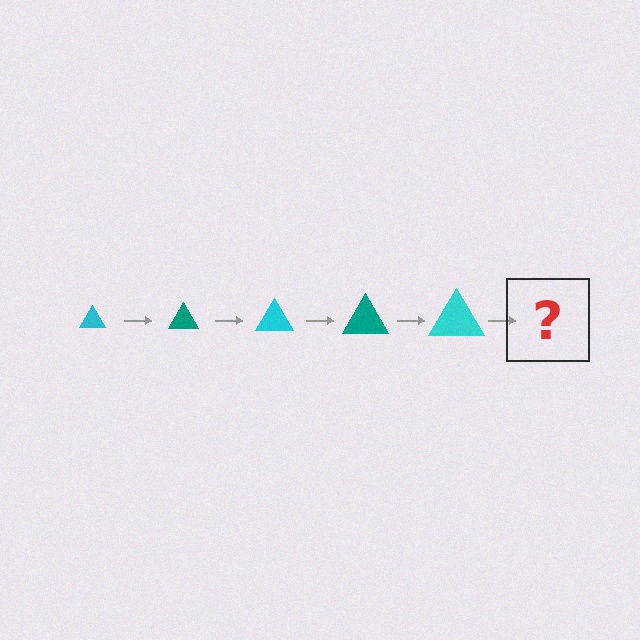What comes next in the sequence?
The next element should be a teal triangle, larger than the previous one.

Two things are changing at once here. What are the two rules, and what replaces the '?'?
The two rules are that the triangle grows larger each step and the color cycles through cyan and teal. The '?' should be a teal triangle, larger than the previous one.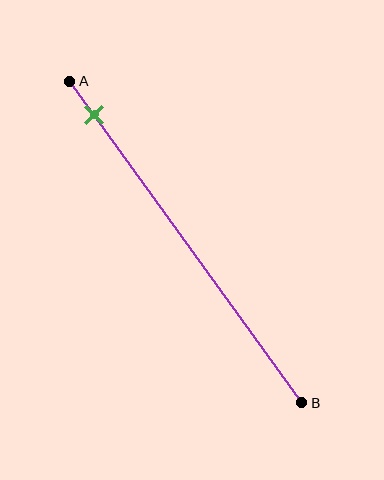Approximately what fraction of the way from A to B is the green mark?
The green mark is approximately 10% of the way from A to B.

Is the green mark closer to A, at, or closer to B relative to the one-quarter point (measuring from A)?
The green mark is closer to point A than the one-quarter point of segment AB.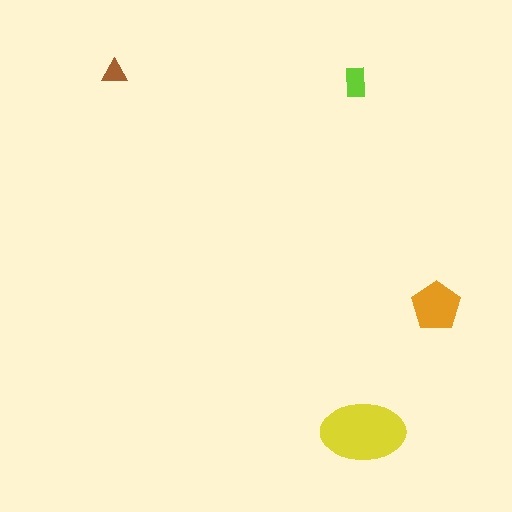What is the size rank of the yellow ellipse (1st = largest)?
1st.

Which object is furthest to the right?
The orange pentagon is rightmost.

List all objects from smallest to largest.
The brown triangle, the lime rectangle, the orange pentagon, the yellow ellipse.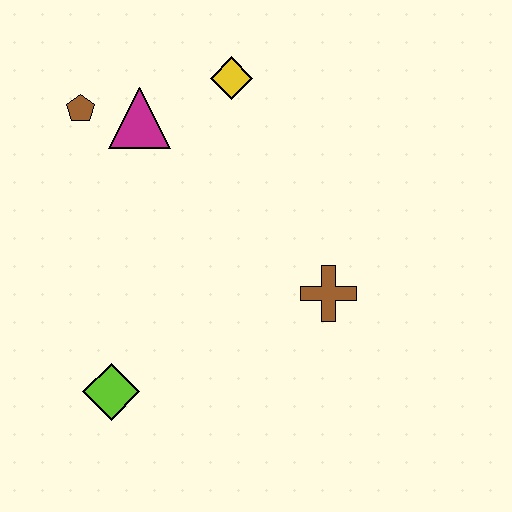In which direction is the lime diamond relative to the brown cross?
The lime diamond is to the left of the brown cross.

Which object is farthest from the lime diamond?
The yellow diamond is farthest from the lime diamond.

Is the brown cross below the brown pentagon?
Yes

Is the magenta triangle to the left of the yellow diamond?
Yes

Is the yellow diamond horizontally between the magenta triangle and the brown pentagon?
No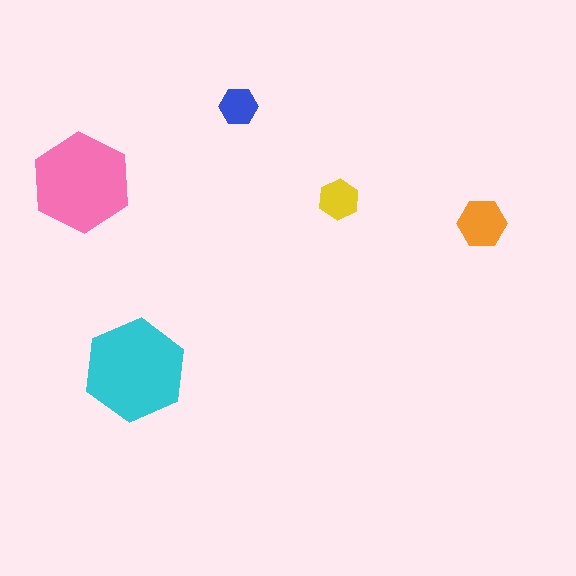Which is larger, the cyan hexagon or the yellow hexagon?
The cyan one.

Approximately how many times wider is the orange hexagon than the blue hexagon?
About 1.5 times wider.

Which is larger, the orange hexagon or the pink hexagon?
The pink one.